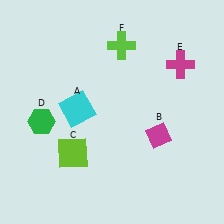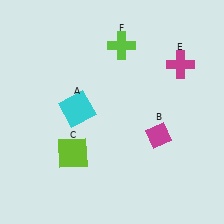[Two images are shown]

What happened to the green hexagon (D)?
The green hexagon (D) was removed in Image 2. It was in the bottom-left area of Image 1.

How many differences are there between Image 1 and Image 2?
There is 1 difference between the two images.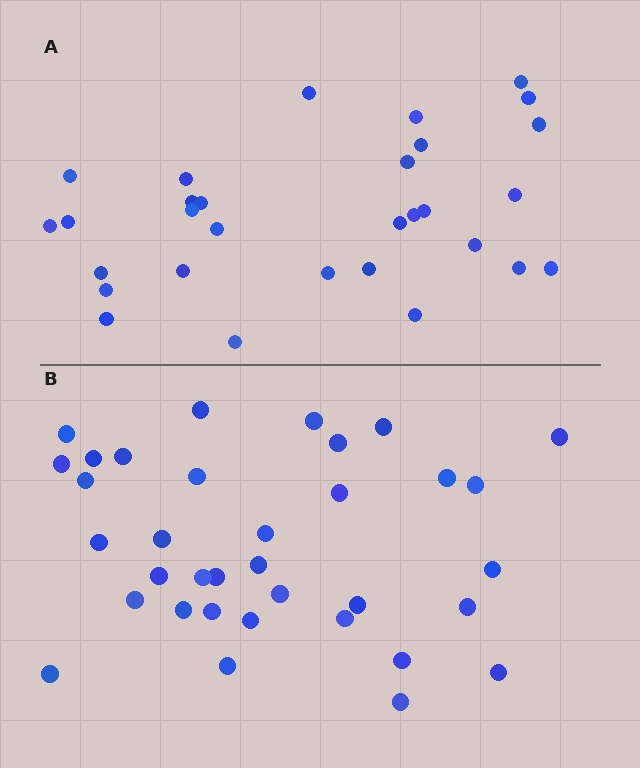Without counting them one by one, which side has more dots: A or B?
Region B (the bottom region) has more dots.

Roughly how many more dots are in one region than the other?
Region B has about 5 more dots than region A.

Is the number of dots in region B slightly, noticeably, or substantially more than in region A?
Region B has only slightly more — the two regions are fairly close. The ratio is roughly 1.2 to 1.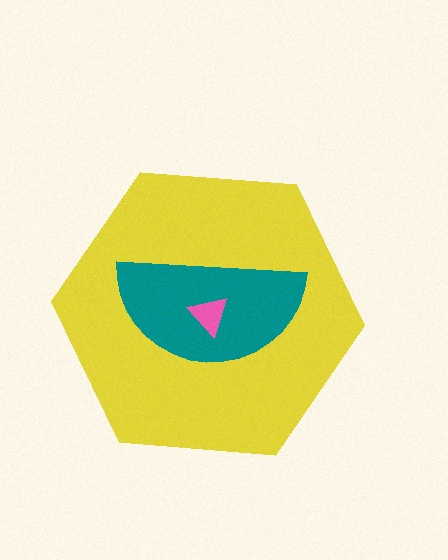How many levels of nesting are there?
3.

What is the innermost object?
The pink triangle.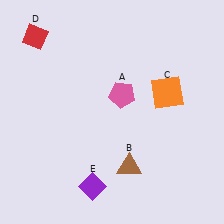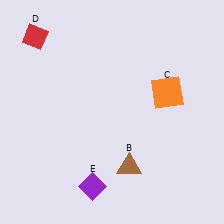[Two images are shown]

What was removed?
The pink pentagon (A) was removed in Image 2.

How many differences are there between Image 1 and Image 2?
There is 1 difference between the two images.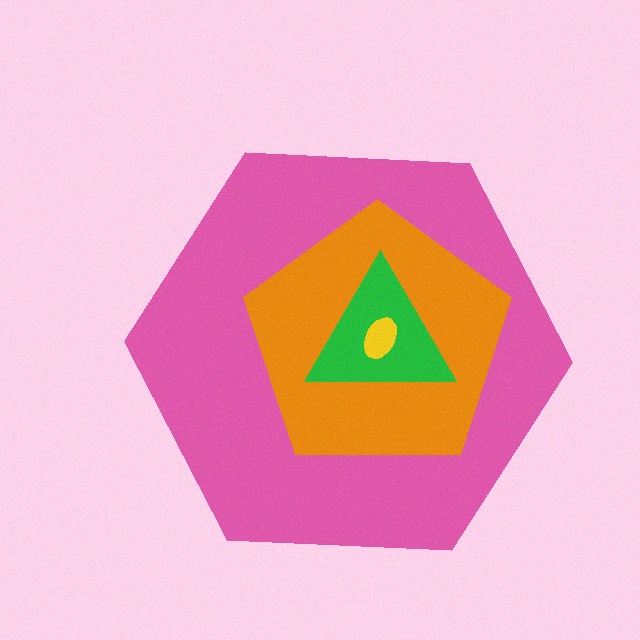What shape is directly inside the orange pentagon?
The green triangle.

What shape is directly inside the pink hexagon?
The orange pentagon.